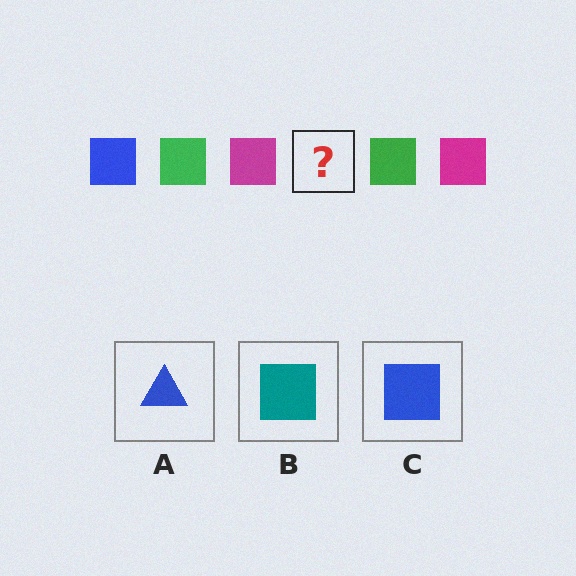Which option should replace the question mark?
Option C.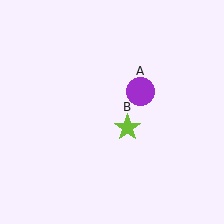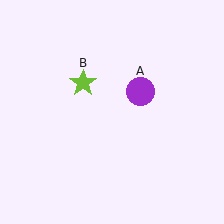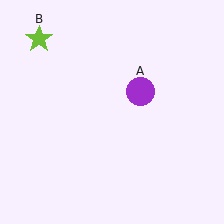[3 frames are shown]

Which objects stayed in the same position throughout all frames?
Purple circle (object A) remained stationary.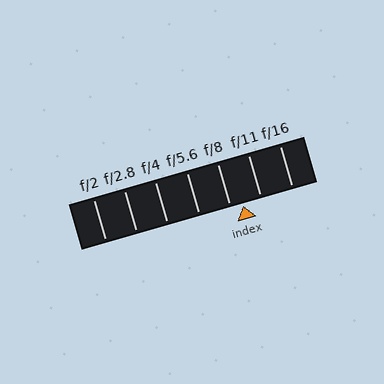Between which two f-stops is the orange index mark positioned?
The index mark is between f/8 and f/11.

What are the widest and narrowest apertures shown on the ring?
The widest aperture shown is f/2 and the narrowest is f/16.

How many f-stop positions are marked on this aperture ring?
There are 7 f-stop positions marked.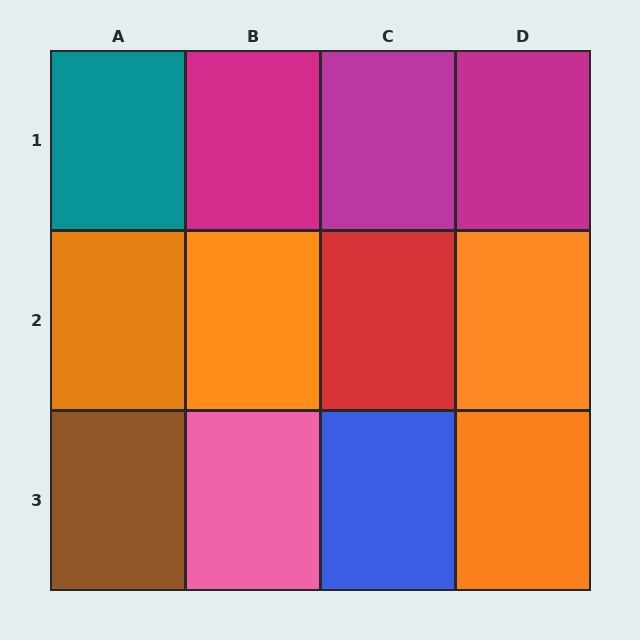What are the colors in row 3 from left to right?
Brown, pink, blue, orange.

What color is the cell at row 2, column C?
Red.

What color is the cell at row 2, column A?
Orange.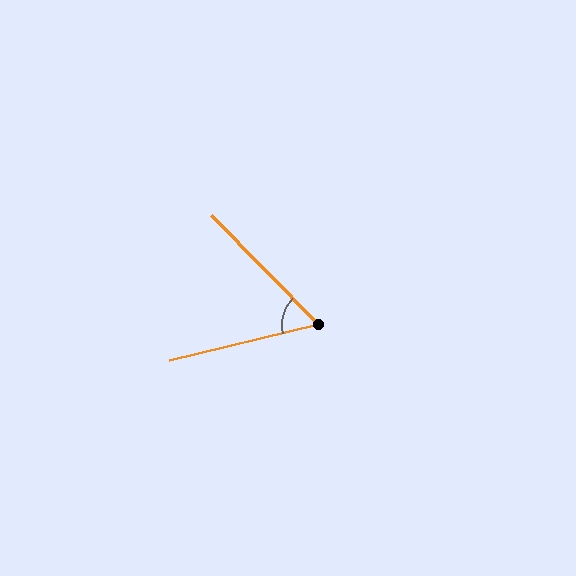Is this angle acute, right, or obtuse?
It is acute.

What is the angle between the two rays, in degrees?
Approximately 59 degrees.